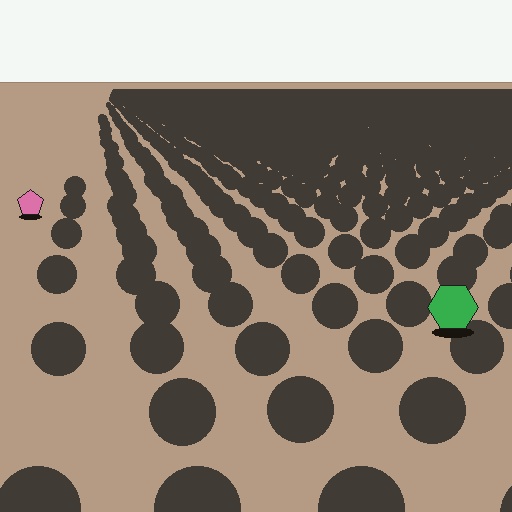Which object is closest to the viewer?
The green hexagon is closest. The texture marks near it are larger and more spread out.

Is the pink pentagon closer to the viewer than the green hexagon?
No. The green hexagon is closer — you can tell from the texture gradient: the ground texture is coarser near it.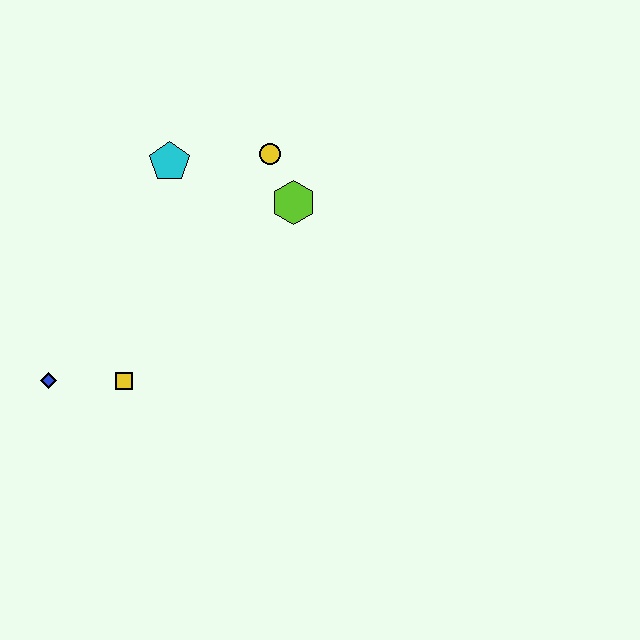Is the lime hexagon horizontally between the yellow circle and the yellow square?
No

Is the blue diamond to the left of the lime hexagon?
Yes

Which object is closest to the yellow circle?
The lime hexagon is closest to the yellow circle.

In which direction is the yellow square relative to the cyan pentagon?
The yellow square is below the cyan pentagon.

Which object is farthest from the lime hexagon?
The blue diamond is farthest from the lime hexagon.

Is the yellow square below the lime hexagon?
Yes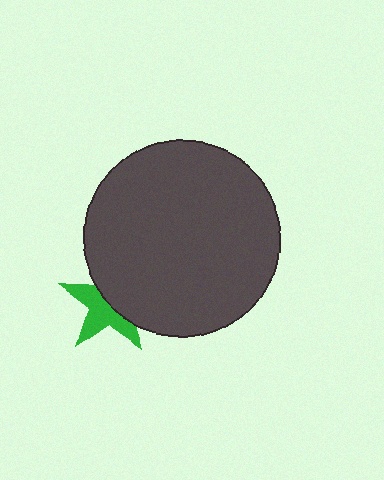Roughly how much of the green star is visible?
About half of it is visible (roughly 51%).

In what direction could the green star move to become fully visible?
The green star could move toward the lower-left. That would shift it out from behind the dark gray circle entirely.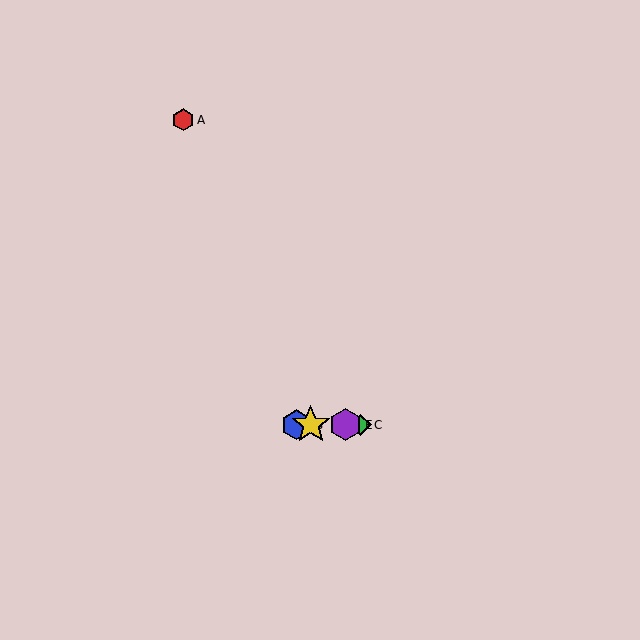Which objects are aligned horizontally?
Objects B, C, D, E are aligned horizontally.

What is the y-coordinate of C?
Object C is at y≈425.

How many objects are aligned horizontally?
4 objects (B, C, D, E) are aligned horizontally.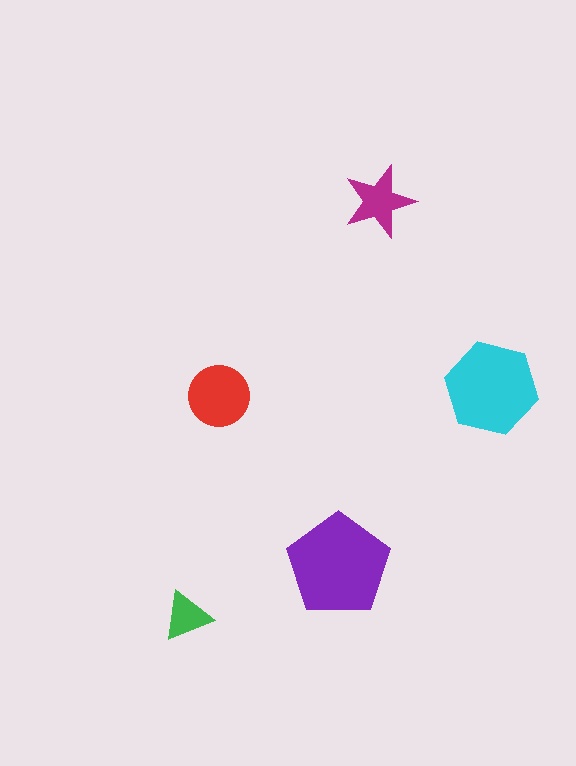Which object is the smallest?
The green triangle.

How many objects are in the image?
There are 5 objects in the image.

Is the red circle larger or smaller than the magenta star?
Larger.